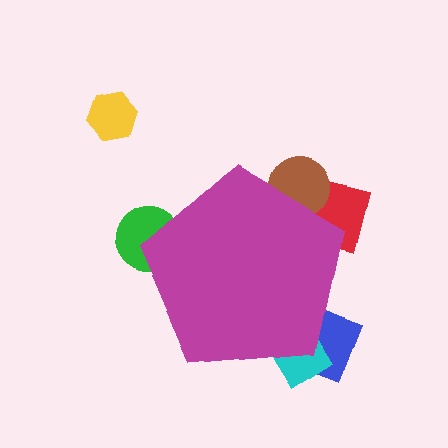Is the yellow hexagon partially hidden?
No, the yellow hexagon is fully visible.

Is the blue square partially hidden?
Yes, the blue square is partially hidden behind the magenta pentagon.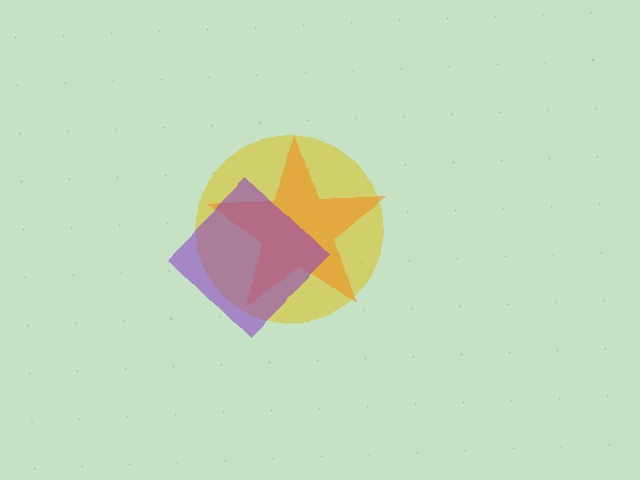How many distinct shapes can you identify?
There are 3 distinct shapes: a yellow circle, an orange star, a purple diamond.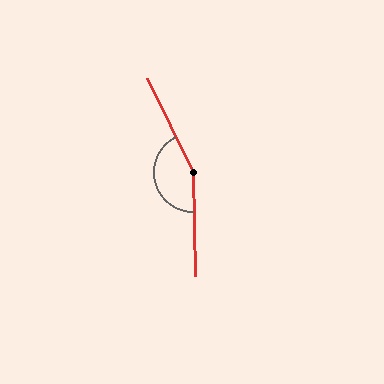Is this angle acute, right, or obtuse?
It is obtuse.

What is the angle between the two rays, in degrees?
Approximately 155 degrees.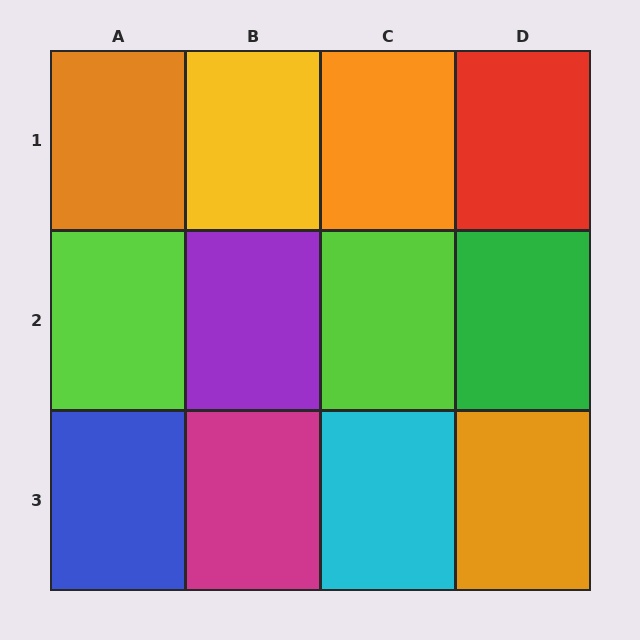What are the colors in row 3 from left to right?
Blue, magenta, cyan, orange.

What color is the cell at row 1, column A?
Orange.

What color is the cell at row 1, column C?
Orange.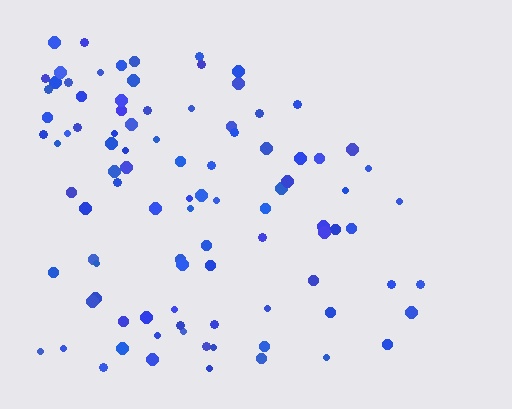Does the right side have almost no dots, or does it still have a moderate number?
Still a moderate number, just noticeably fewer than the left.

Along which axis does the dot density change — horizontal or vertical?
Horizontal.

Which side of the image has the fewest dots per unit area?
The right.